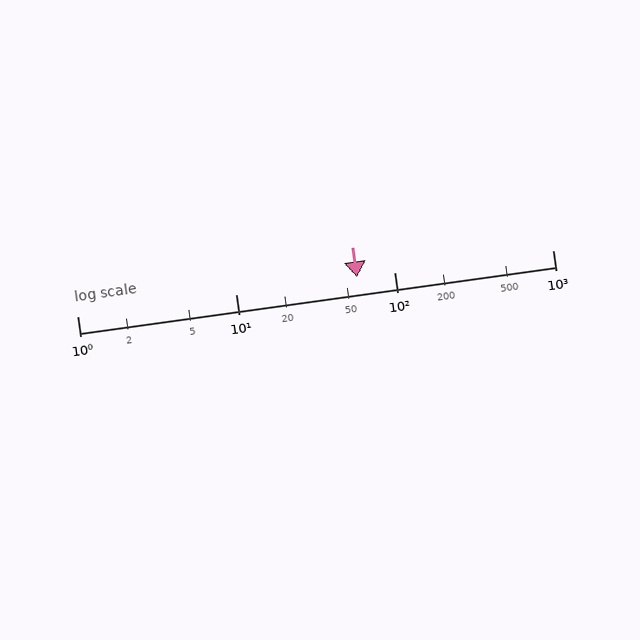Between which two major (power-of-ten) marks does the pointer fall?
The pointer is between 10 and 100.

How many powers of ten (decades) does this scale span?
The scale spans 3 decades, from 1 to 1000.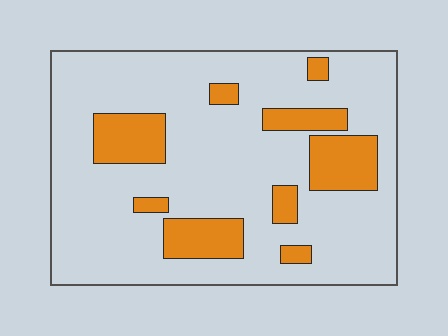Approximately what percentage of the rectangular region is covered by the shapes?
Approximately 20%.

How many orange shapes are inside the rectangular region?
9.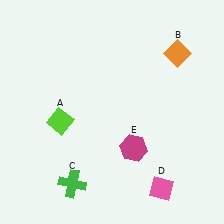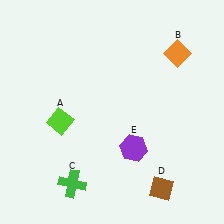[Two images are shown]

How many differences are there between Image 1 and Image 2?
There are 2 differences between the two images.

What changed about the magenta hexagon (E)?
In Image 1, E is magenta. In Image 2, it changed to purple.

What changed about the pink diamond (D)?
In Image 1, D is pink. In Image 2, it changed to brown.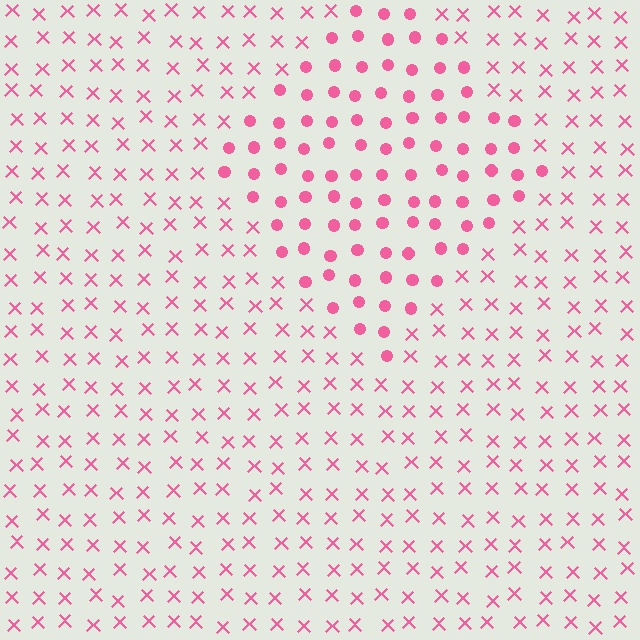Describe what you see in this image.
The image is filled with small pink elements arranged in a uniform grid. A diamond-shaped region contains circles, while the surrounding area contains X marks. The boundary is defined purely by the change in element shape.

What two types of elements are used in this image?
The image uses circles inside the diamond region and X marks outside it.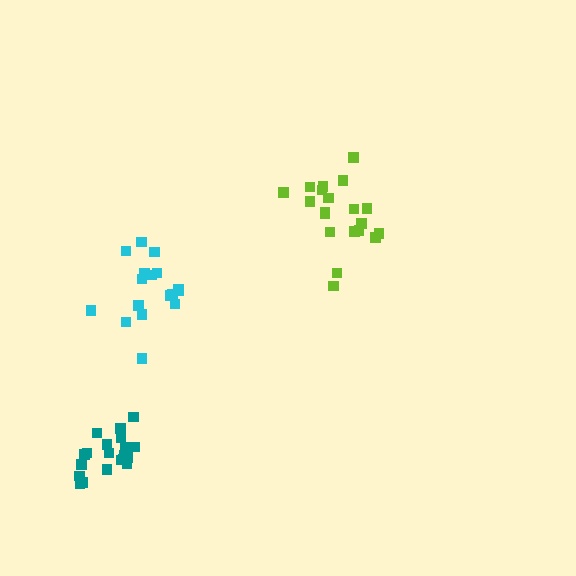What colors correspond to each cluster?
The clusters are colored: cyan, lime, teal.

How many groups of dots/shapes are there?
There are 3 groups.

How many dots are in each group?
Group 1: 17 dots, Group 2: 20 dots, Group 3: 20 dots (57 total).